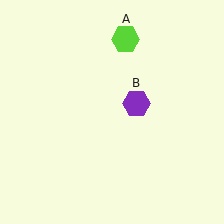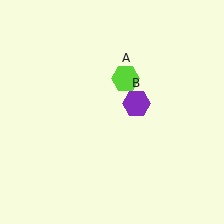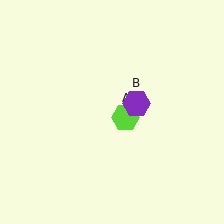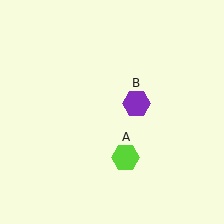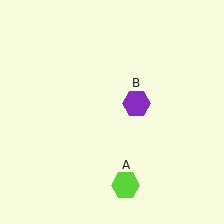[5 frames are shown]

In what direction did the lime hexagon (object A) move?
The lime hexagon (object A) moved down.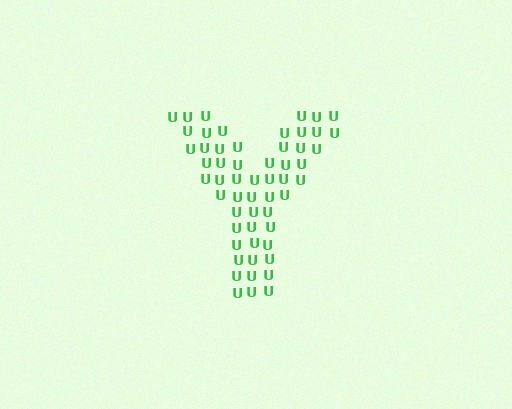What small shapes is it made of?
It is made of small letter U's.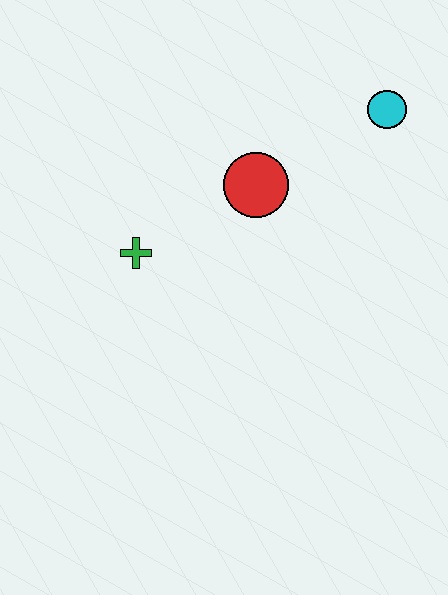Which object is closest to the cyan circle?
The red circle is closest to the cyan circle.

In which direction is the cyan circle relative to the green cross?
The cyan circle is to the right of the green cross.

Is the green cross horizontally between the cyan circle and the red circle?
No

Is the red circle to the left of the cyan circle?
Yes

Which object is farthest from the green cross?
The cyan circle is farthest from the green cross.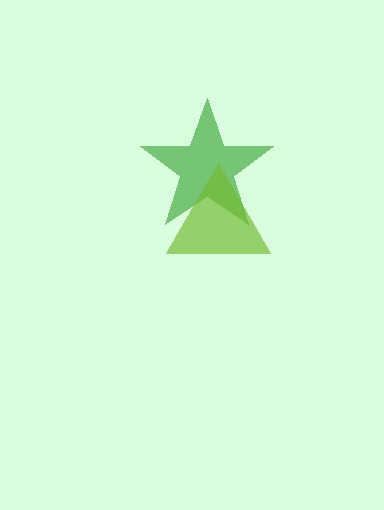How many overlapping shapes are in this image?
There are 2 overlapping shapes in the image.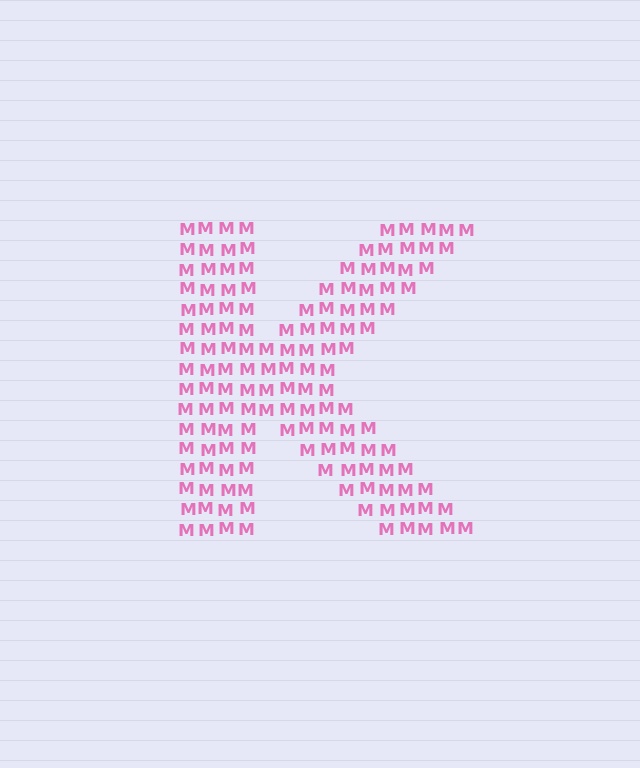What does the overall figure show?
The overall figure shows the letter K.